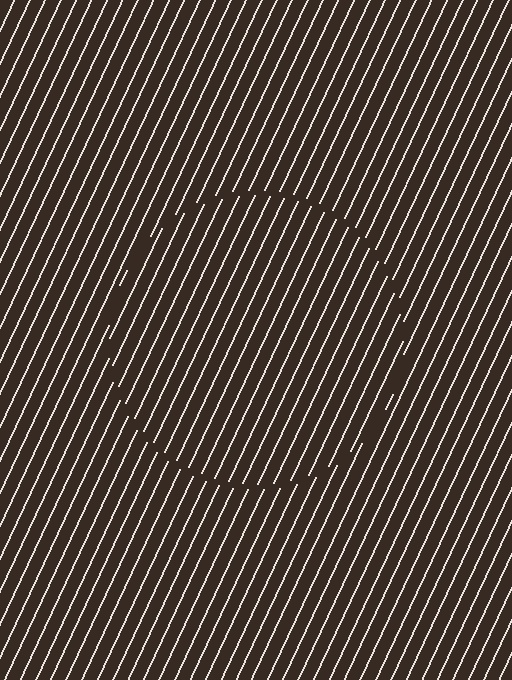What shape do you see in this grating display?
An illusory circle. The interior of the shape contains the same grating, shifted by half a period — the contour is defined by the phase discontinuity where line-ends from the inner and outer gratings abut.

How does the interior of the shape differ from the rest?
The interior of the shape contains the same grating, shifted by half a period — the contour is defined by the phase discontinuity where line-ends from the inner and outer gratings abut.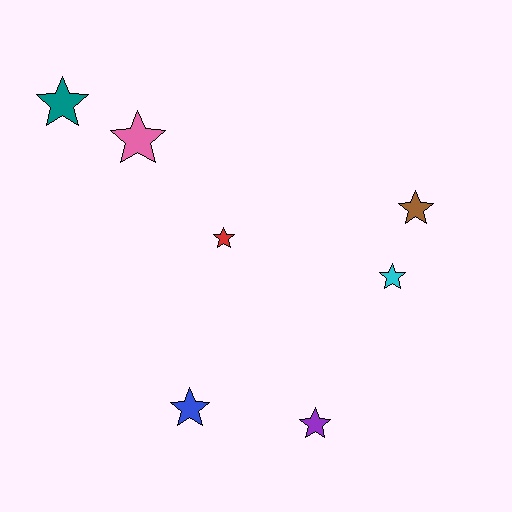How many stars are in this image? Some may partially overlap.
There are 7 stars.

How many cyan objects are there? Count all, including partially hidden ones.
There is 1 cyan object.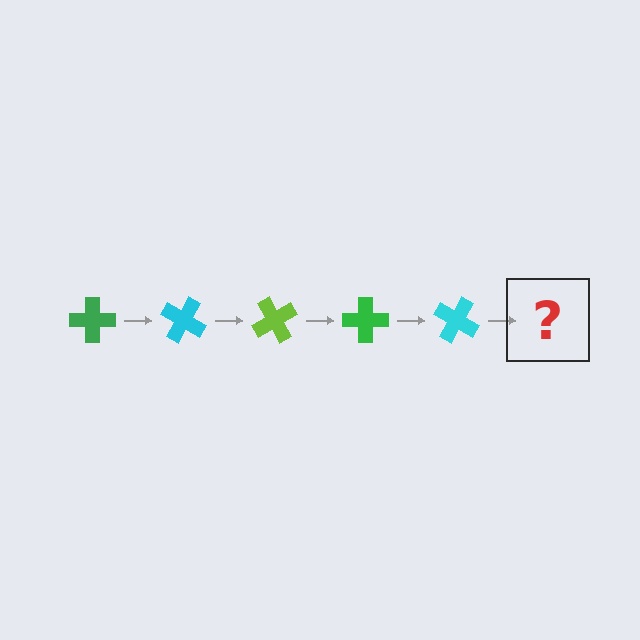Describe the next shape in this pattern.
It should be a lime cross, rotated 150 degrees from the start.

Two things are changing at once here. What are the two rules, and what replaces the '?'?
The two rules are that it rotates 30 degrees each step and the color cycles through green, cyan, and lime. The '?' should be a lime cross, rotated 150 degrees from the start.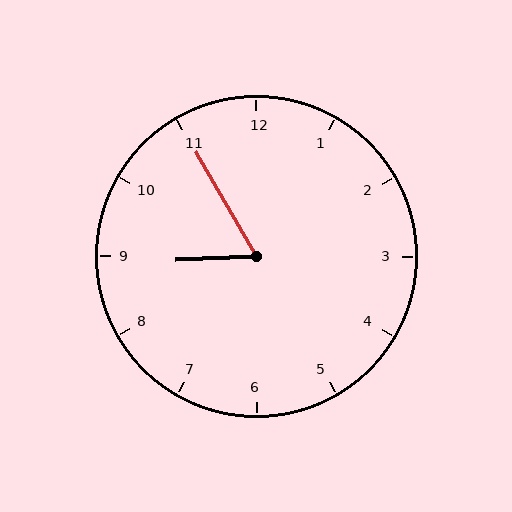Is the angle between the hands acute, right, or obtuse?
It is acute.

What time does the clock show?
8:55.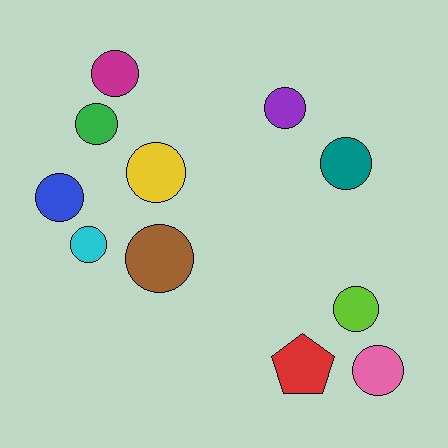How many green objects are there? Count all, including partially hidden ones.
There is 1 green object.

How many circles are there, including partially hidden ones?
There are 10 circles.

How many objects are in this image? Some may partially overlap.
There are 11 objects.